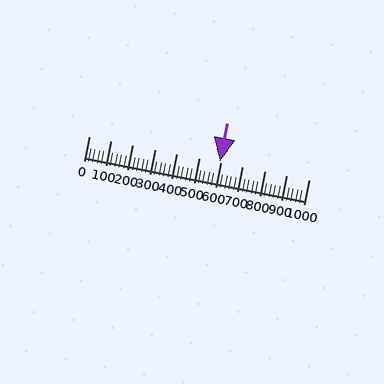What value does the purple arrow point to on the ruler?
The purple arrow points to approximately 595.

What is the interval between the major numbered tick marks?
The major tick marks are spaced 100 units apart.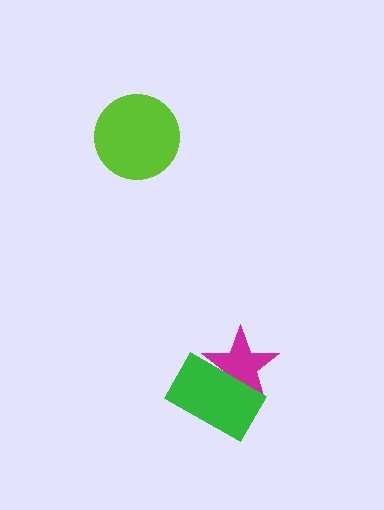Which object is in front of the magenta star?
The green rectangle is in front of the magenta star.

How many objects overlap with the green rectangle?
1 object overlaps with the green rectangle.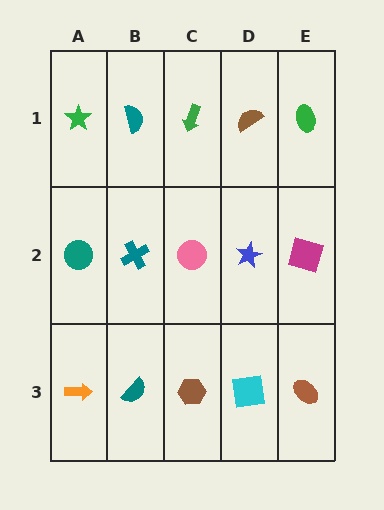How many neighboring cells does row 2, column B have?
4.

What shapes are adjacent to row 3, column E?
A magenta square (row 2, column E), a cyan square (row 3, column D).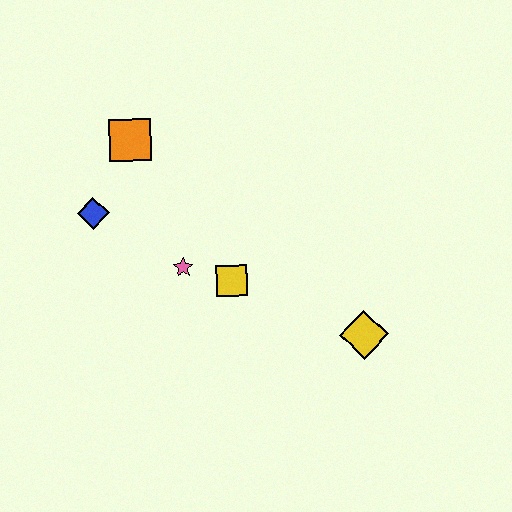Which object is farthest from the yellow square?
The orange square is farthest from the yellow square.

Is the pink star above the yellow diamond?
Yes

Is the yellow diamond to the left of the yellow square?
No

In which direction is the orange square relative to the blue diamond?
The orange square is above the blue diamond.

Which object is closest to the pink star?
The yellow square is closest to the pink star.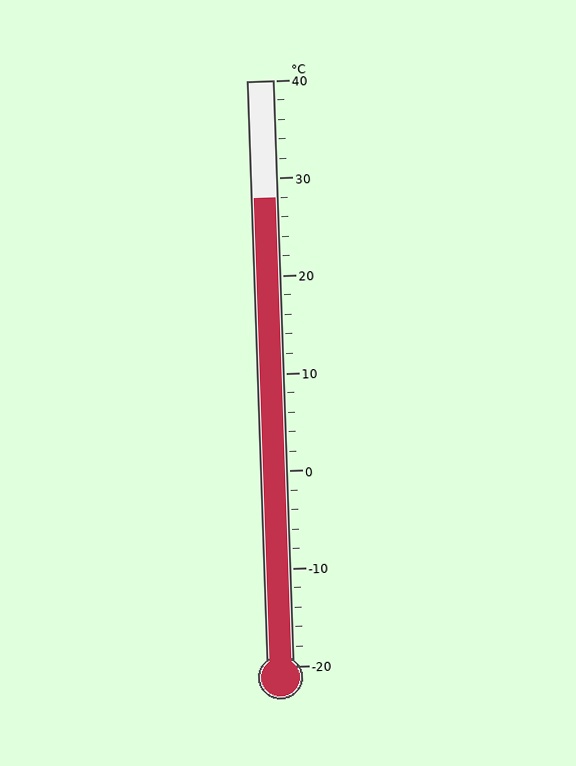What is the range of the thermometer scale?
The thermometer scale ranges from -20°C to 40°C.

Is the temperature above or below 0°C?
The temperature is above 0°C.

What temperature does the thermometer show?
The thermometer shows approximately 28°C.